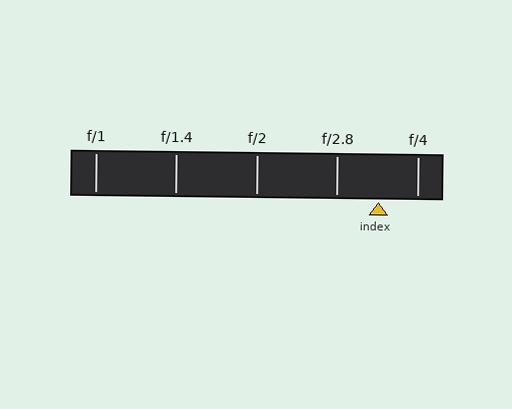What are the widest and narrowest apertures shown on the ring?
The widest aperture shown is f/1 and the narrowest is f/4.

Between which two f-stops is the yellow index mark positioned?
The index mark is between f/2.8 and f/4.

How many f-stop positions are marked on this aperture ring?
There are 5 f-stop positions marked.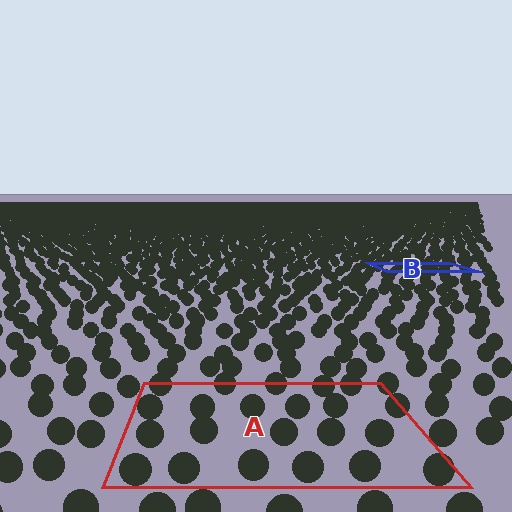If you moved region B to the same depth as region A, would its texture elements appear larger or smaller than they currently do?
They would appear larger. At a closer depth, the same texture elements are projected at a bigger on-screen size.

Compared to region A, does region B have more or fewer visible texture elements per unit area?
Region B has more texture elements per unit area — they are packed more densely because it is farther away.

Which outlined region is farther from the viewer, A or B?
Region B is farther from the viewer — the texture elements inside it appear smaller and more densely packed.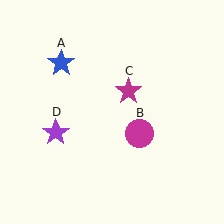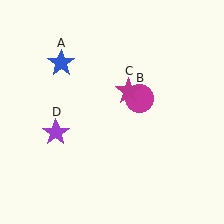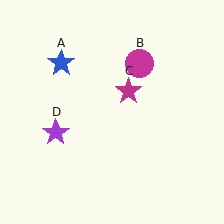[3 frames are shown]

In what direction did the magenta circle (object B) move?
The magenta circle (object B) moved up.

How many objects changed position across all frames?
1 object changed position: magenta circle (object B).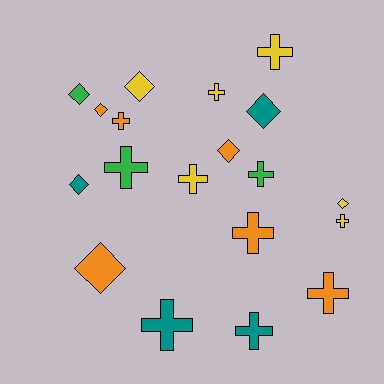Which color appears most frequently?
Orange, with 6 objects.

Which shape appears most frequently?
Cross, with 11 objects.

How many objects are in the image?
There are 19 objects.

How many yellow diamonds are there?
There are 2 yellow diamonds.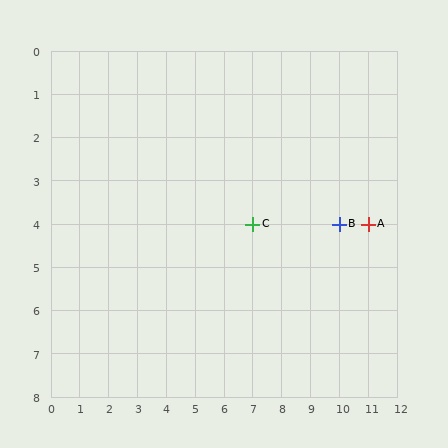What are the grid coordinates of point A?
Point A is at grid coordinates (11, 4).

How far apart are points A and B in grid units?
Points A and B are 1 column apart.